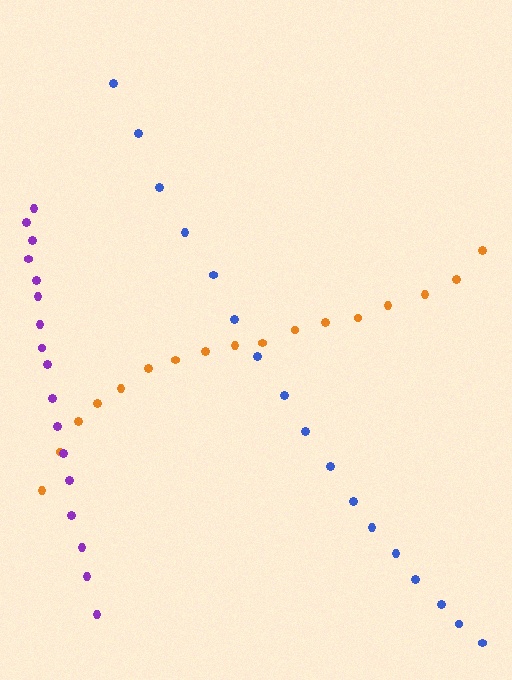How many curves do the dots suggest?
There are 3 distinct paths.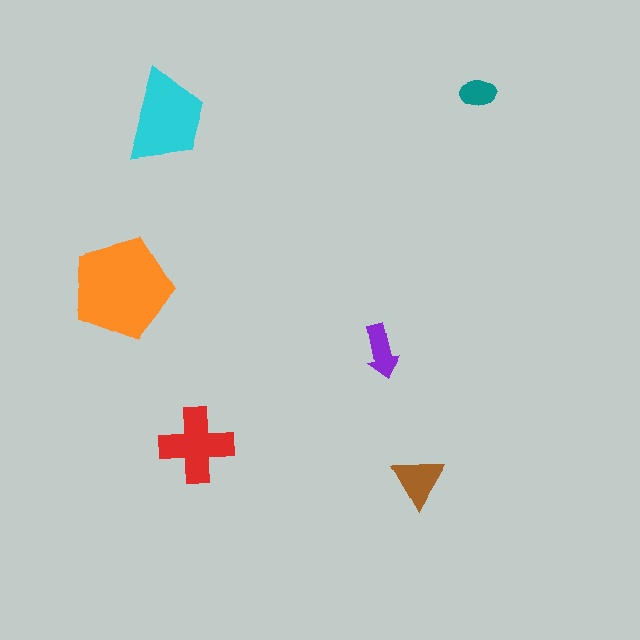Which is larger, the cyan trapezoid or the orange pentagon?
The orange pentagon.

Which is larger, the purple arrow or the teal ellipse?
The purple arrow.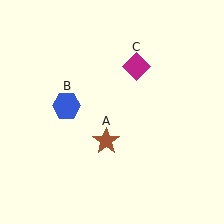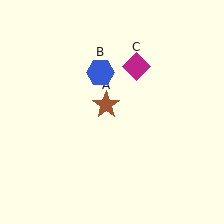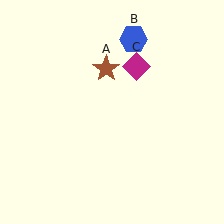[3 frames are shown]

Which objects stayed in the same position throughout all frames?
Magenta diamond (object C) remained stationary.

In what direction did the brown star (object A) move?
The brown star (object A) moved up.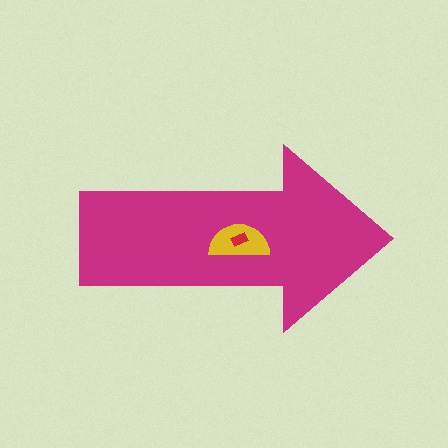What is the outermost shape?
The magenta arrow.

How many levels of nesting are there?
3.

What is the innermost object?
The red rectangle.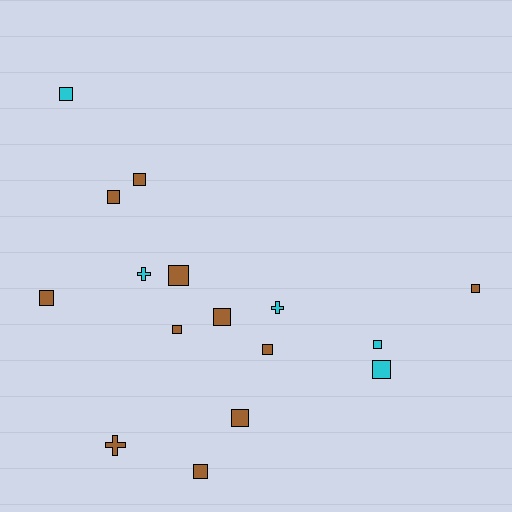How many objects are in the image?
There are 16 objects.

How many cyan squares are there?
There are 3 cyan squares.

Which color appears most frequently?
Brown, with 11 objects.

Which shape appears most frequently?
Square, with 13 objects.